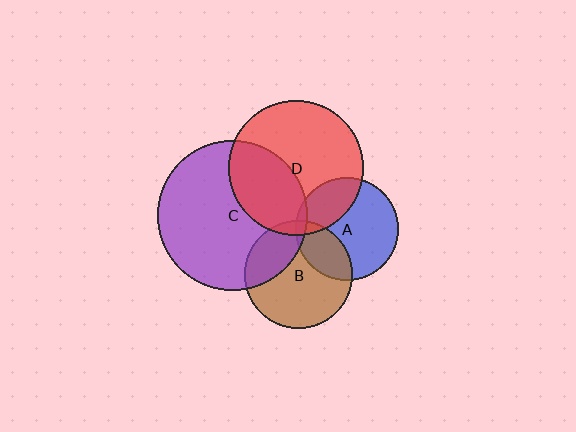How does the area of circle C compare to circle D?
Approximately 1.2 times.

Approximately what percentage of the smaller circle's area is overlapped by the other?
Approximately 30%.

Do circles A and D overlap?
Yes.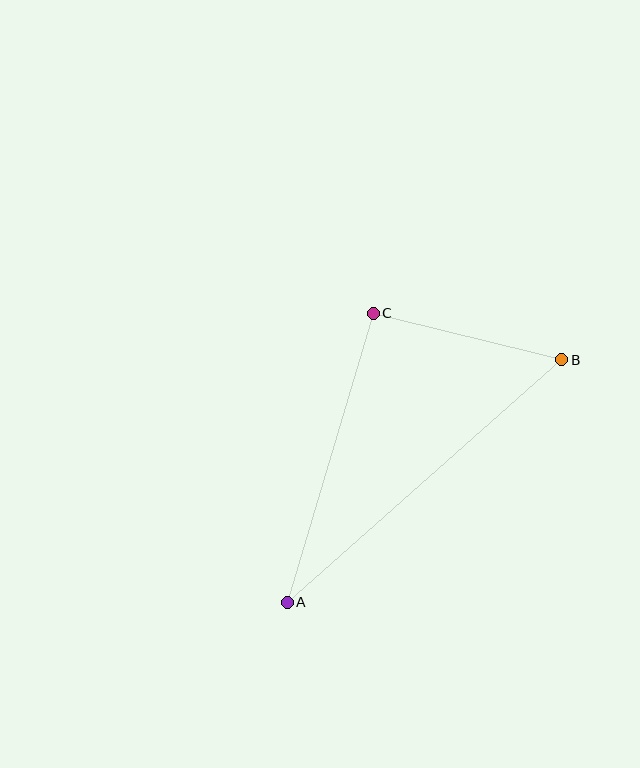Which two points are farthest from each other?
Points A and B are farthest from each other.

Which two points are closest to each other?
Points B and C are closest to each other.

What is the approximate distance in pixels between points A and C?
The distance between A and C is approximately 301 pixels.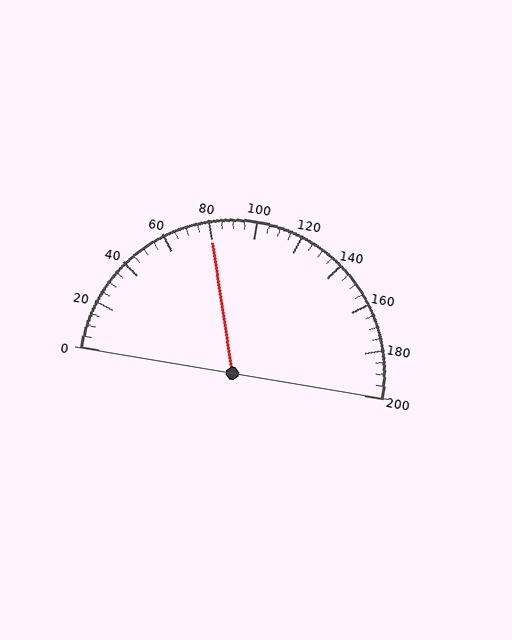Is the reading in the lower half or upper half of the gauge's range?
The reading is in the lower half of the range (0 to 200).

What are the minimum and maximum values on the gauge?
The gauge ranges from 0 to 200.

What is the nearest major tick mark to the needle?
The nearest major tick mark is 80.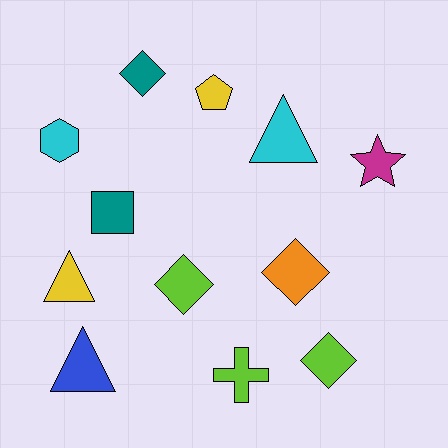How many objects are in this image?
There are 12 objects.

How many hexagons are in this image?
There is 1 hexagon.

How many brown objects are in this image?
There are no brown objects.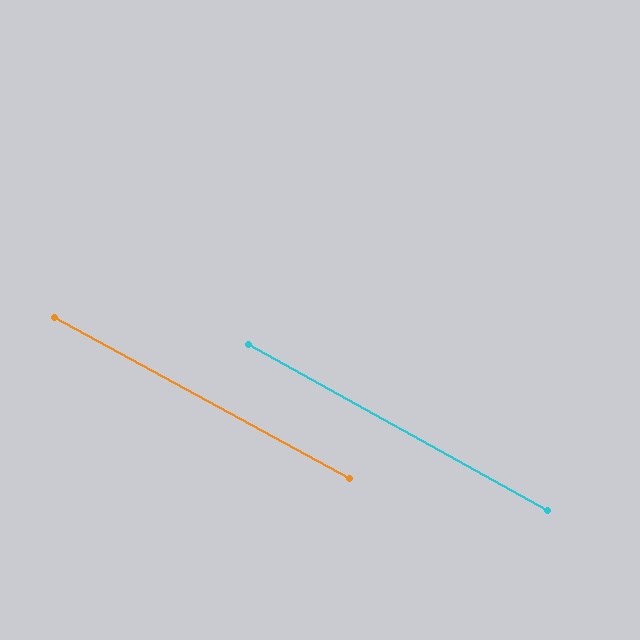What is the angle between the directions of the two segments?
Approximately 0 degrees.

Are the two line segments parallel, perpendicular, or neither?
Parallel — their directions differ by only 0.5°.